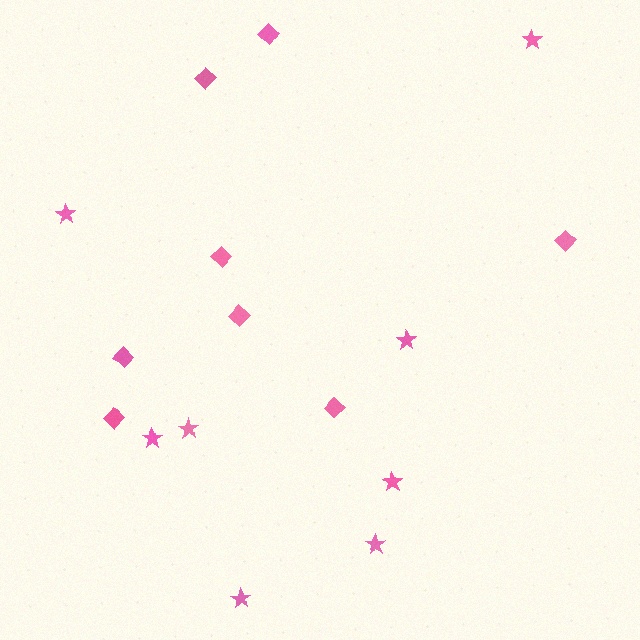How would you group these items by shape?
There are 2 groups: one group of diamonds (8) and one group of stars (8).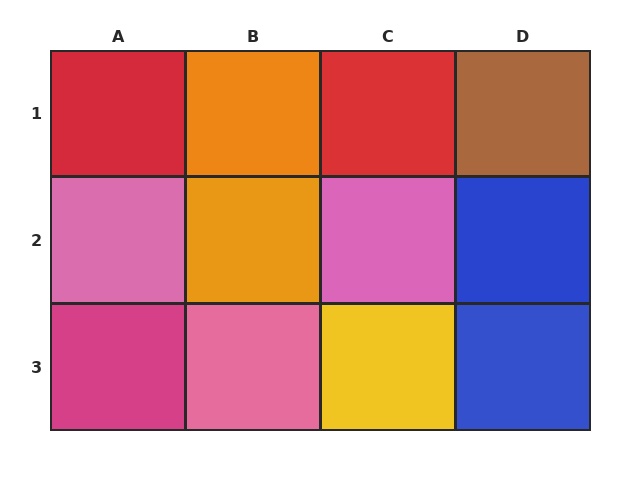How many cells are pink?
3 cells are pink.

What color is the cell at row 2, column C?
Pink.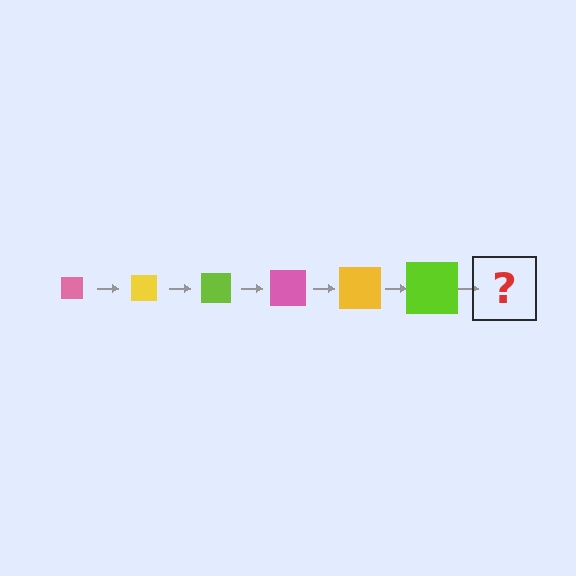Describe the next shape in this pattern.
It should be a pink square, larger than the previous one.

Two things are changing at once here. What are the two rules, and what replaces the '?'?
The two rules are that the square grows larger each step and the color cycles through pink, yellow, and lime. The '?' should be a pink square, larger than the previous one.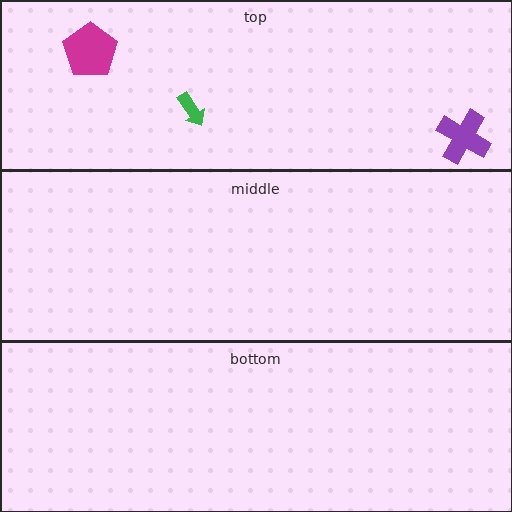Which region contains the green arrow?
The top region.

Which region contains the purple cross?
The top region.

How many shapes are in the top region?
3.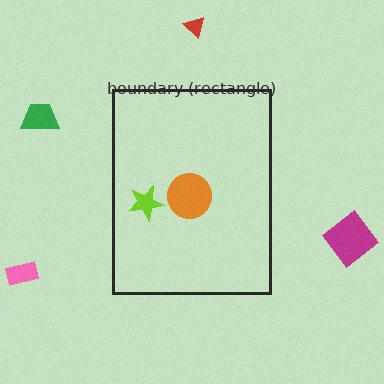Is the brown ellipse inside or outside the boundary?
Outside.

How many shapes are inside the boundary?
2 inside, 5 outside.